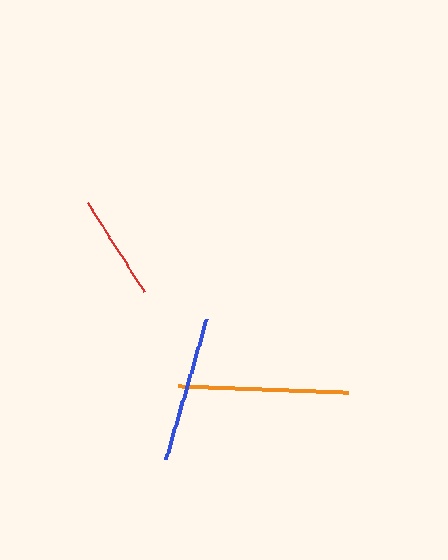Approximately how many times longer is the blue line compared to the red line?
The blue line is approximately 1.4 times the length of the red line.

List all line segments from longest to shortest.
From longest to shortest: orange, blue, red.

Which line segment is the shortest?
The red line is the shortest at approximately 107 pixels.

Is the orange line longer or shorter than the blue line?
The orange line is longer than the blue line.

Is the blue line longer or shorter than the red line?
The blue line is longer than the red line.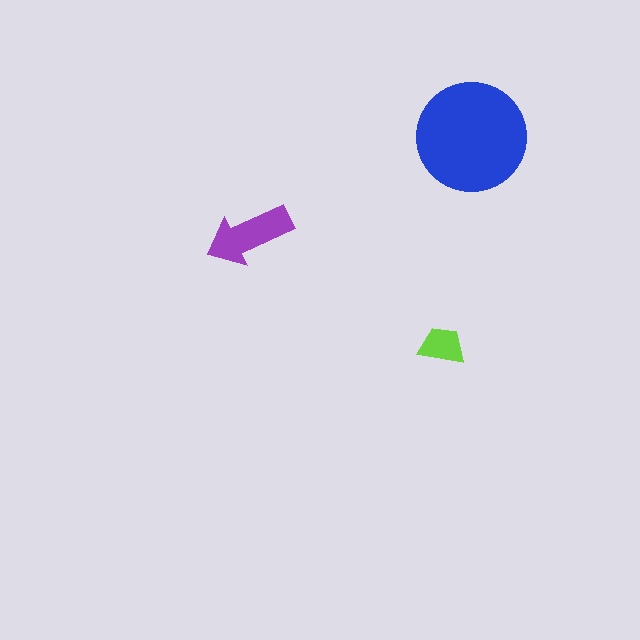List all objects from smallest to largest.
The lime trapezoid, the purple arrow, the blue circle.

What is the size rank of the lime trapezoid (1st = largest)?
3rd.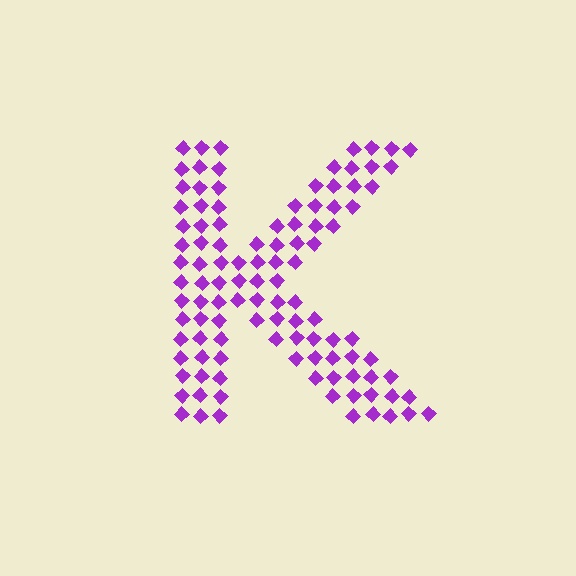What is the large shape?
The large shape is the letter K.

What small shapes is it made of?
It is made of small diamonds.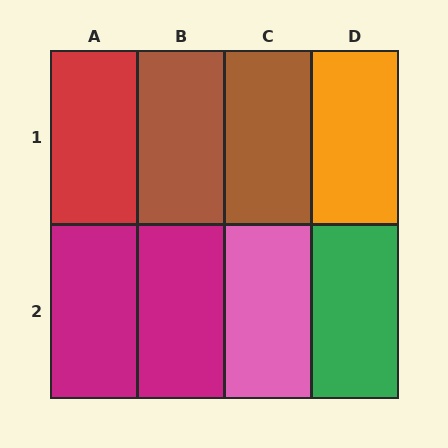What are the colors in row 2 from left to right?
Magenta, magenta, pink, green.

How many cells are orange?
1 cell is orange.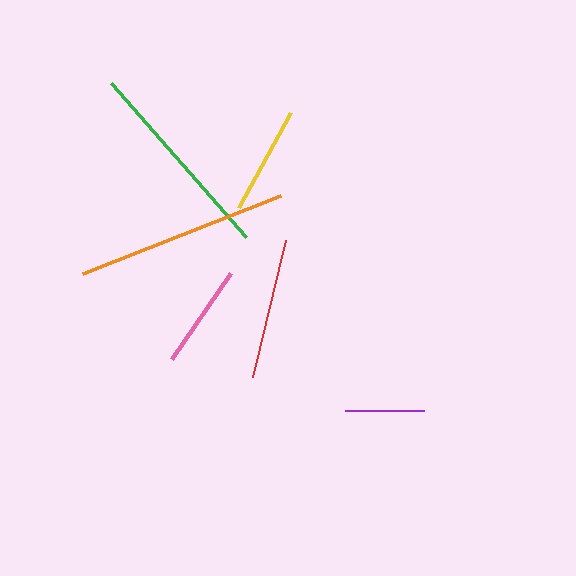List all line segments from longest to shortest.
From longest to shortest: orange, green, red, yellow, pink, purple.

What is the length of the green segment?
The green segment is approximately 205 pixels long.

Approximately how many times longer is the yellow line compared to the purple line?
The yellow line is approximately 1.4 times the length of the purple line.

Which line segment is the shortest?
The purple line is the shortest at approximately 78 pixels.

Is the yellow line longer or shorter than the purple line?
The yellow line is longer than the purple line.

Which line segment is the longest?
The orange line is the longest at approximately 213 pixels.